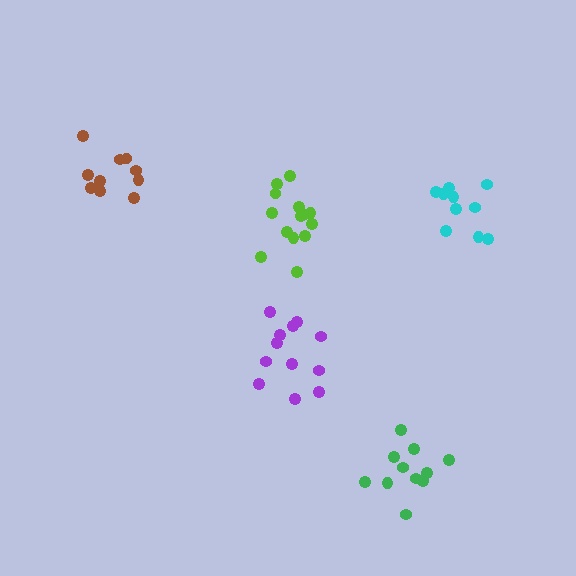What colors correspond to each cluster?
The clusters are colored: purple, cyan, brown, lime, green.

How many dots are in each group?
Group 1: 12 dots, Group 2: 10 dots, Group 3: 10 dots, Group 4: 14 dots, Group 5: 11 dots (57 total).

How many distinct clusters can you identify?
There are 5 distinct clusters.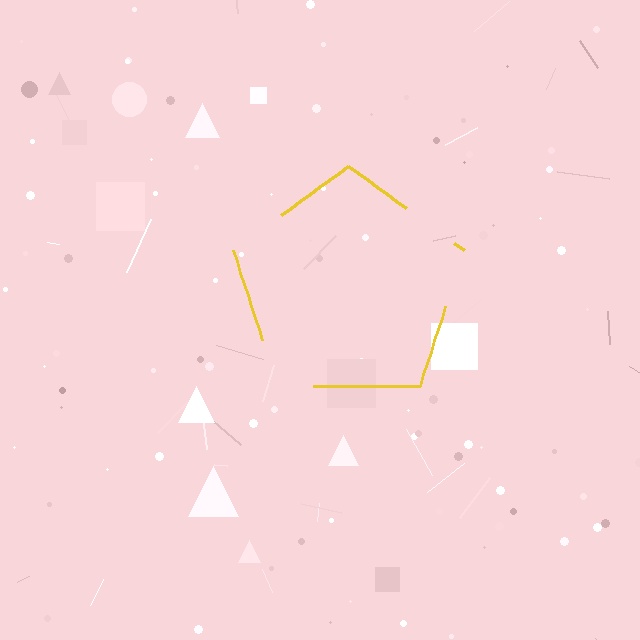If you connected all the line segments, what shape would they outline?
They would outline a pentagon.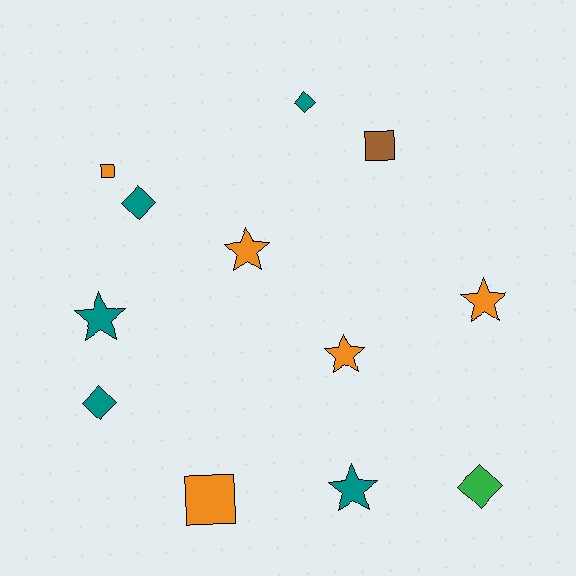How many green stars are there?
There are no green stars.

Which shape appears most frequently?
Star, with 5 objects.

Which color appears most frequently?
Teal, with 5 objects.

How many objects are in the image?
There are 12 objects.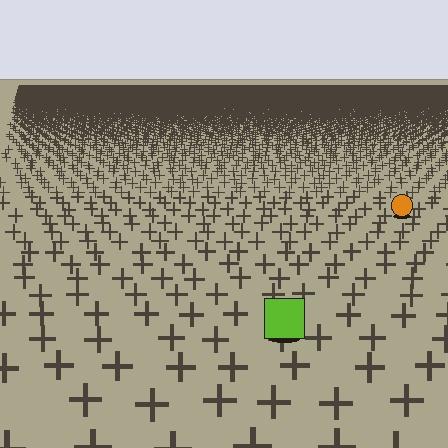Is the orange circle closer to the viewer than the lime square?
No. The lime square is closer — you can tell from the texture gradient: the ground texture is coarser near it.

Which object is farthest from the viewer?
The orange circle is farthest from the viewer. It appears smaller and the ground texture around it is denser.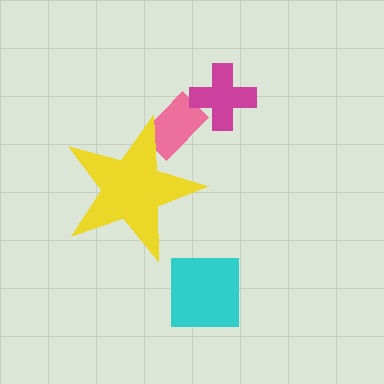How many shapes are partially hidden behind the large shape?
1 shape is partially hidden.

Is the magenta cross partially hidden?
No, the magenta cross is fully visible.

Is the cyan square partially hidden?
No, the cyan square is fully visible.